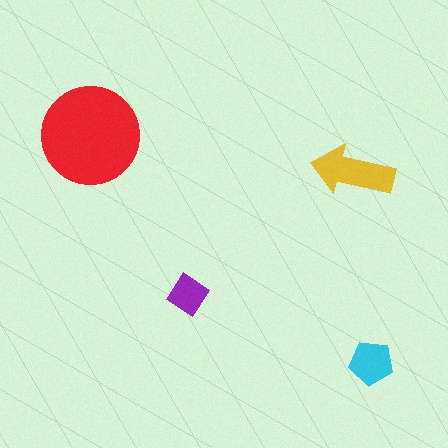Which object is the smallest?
The purple diamond.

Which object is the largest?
The red circle.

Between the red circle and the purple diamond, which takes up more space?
The red circle.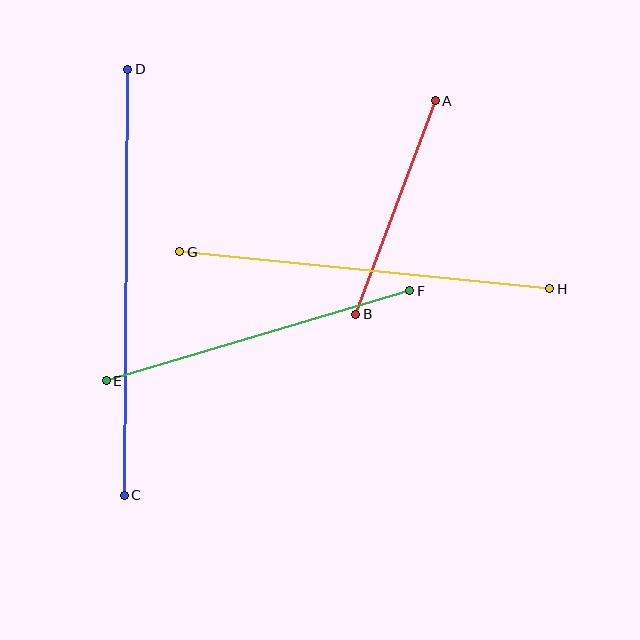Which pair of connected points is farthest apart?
Points C and D are farthest apart.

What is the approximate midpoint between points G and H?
The midpoint is at approximately (365, 270) pixels.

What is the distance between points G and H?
The distance is approximately 372 pixels.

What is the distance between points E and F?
The distance is approximately 317 pixels.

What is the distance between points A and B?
The distance is approximately 228 pixels.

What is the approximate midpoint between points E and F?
The midpoint is at approximately (258, 336) pixels.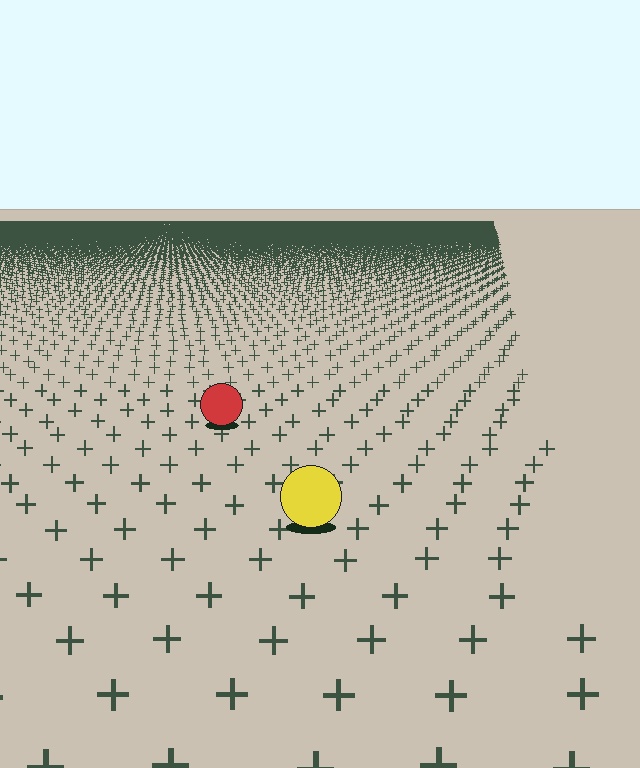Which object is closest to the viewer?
The yellow circle is closest. The texture marks near it are larger and more spread out.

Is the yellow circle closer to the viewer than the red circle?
Yes. The yellow circle is closer — you can tell from the texture gradient: the ground texture is coarser near it.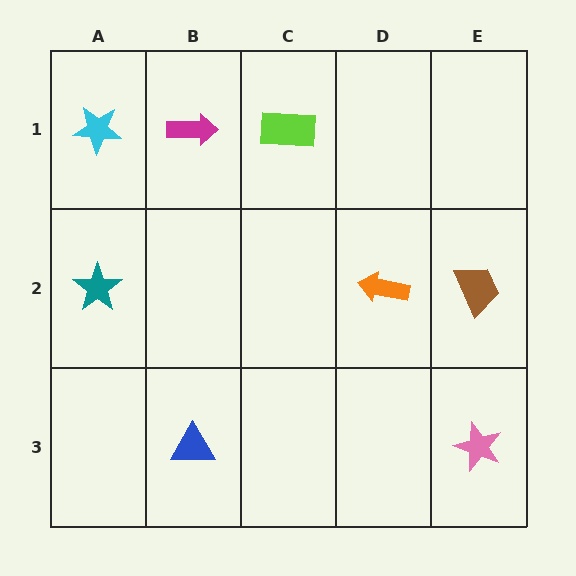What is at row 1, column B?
A magenta arrow.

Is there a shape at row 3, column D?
No, that cell is empty.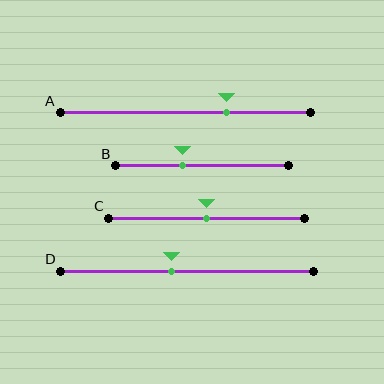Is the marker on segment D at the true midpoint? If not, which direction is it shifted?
No, the marker on segment D is shifted to the left by about 6% of the segment length.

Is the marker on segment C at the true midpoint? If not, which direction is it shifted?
Yes, the marker on segment C is at the true midpoint.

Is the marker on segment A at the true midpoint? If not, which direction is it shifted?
No, the marker on segment A is shifted to the right by about 16% of the segment length.